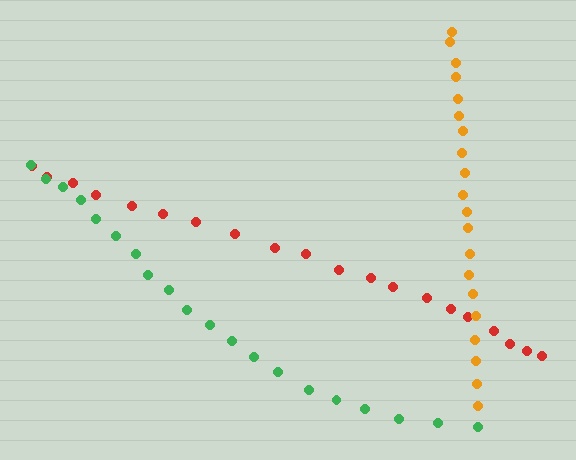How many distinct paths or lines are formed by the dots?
There are 3 distinct paths.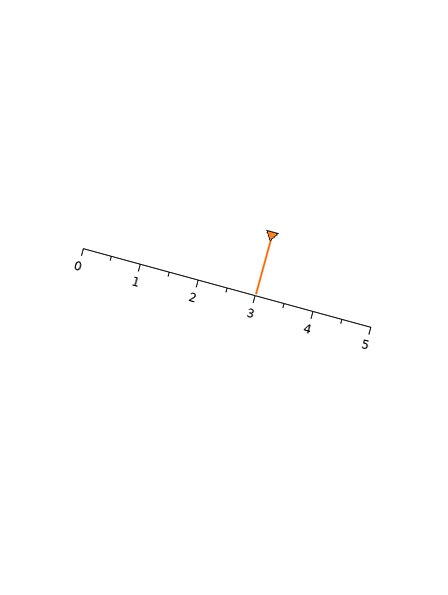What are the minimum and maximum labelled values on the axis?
The axis runs from 0 to 5.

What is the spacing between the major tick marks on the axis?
The major ticks are spaced 1 apart.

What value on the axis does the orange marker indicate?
The marker indicates approximately 3.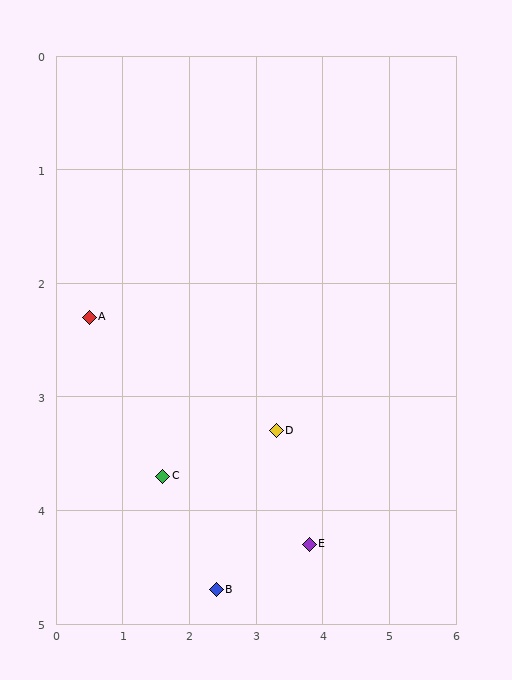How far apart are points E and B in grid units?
Points E and B are about 1.5 grid units apart.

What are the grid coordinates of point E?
Point E is at approximately (3.8, 4.3).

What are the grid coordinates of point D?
Point D is at approximately (3.3, 3.3).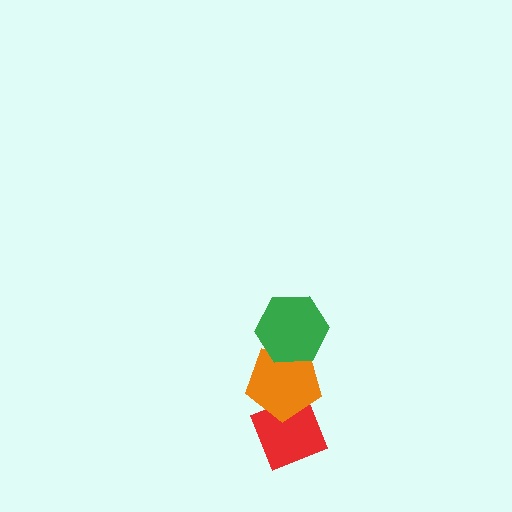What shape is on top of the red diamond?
The orange pentagon is on top of the red diamond.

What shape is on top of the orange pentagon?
The green hexagon is on top of the orange pentagon.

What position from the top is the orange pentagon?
The orange pentagon is 2nd from the top.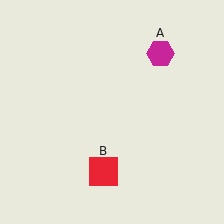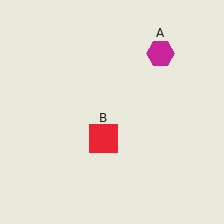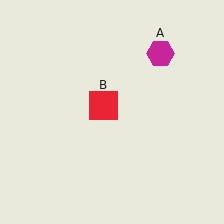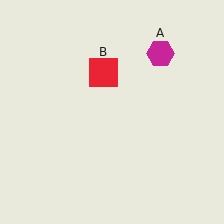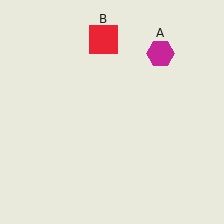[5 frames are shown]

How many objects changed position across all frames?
1 object changed position: red square (object B).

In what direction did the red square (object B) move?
The red square (object B) moved up.